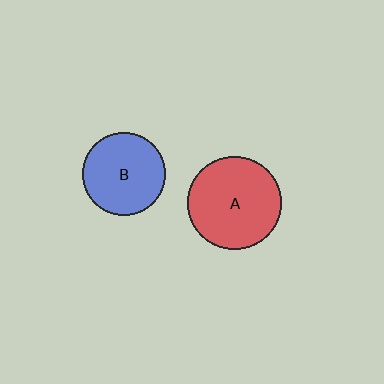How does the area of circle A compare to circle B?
Approximately 1.3 times.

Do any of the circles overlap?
No, none of the circles overlap.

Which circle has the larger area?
Circle A (red).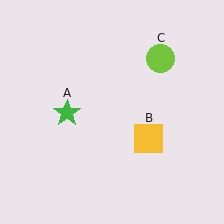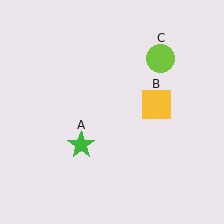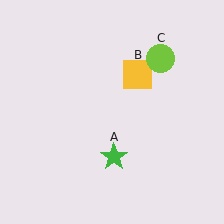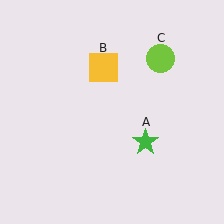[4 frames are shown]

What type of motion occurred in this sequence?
The green star (object A), yellow square (object B) rotated counterclockwise around the center of the scene.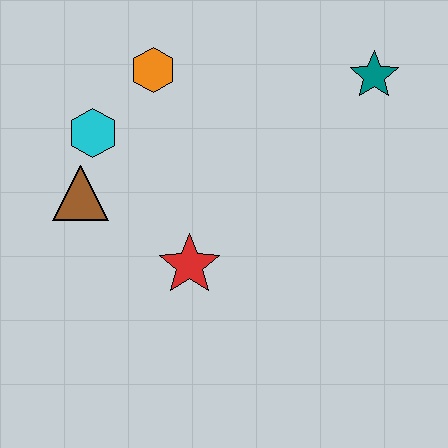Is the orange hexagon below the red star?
No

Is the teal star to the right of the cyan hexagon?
Yes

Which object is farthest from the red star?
The teal star is farthest from the red star.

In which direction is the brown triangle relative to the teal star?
The brown triangle is to the left of the teal star.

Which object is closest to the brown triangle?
The cyan hexagon is closest to the brown triangle.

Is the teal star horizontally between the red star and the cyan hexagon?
No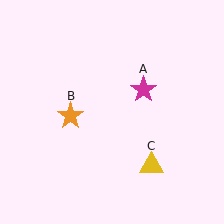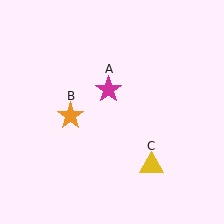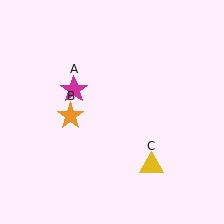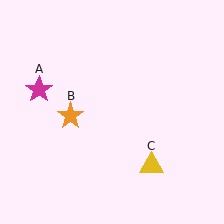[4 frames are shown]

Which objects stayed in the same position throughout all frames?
Orange star (object B) and yellow triangle (object C) remained stationary.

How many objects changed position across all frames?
1 object changed position: magenta star (object A).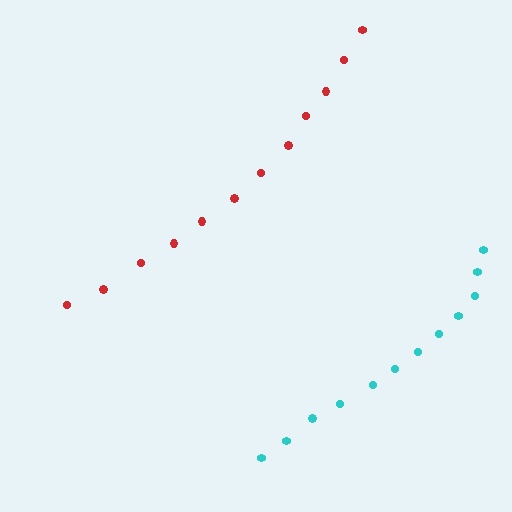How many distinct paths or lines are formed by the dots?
There are 2 distinct paths.